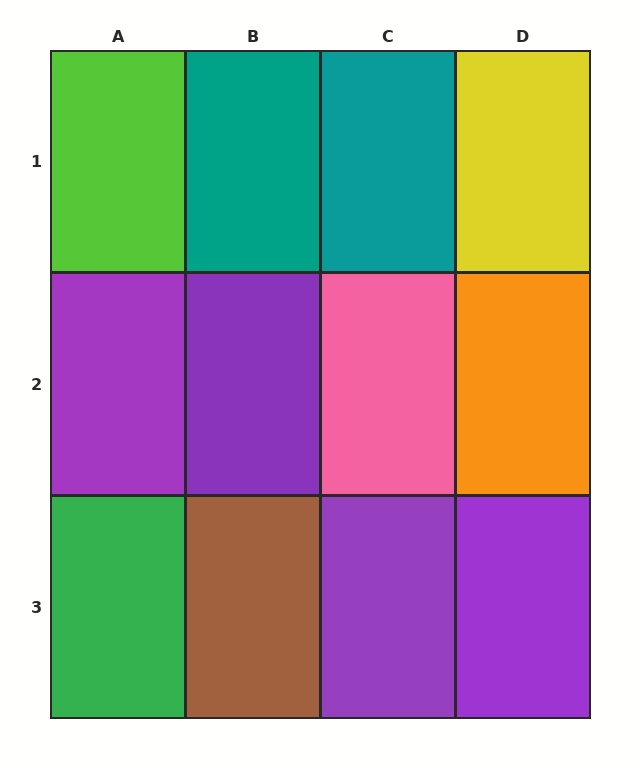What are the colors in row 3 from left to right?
Green, brown, purple, purple.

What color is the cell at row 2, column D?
Orange.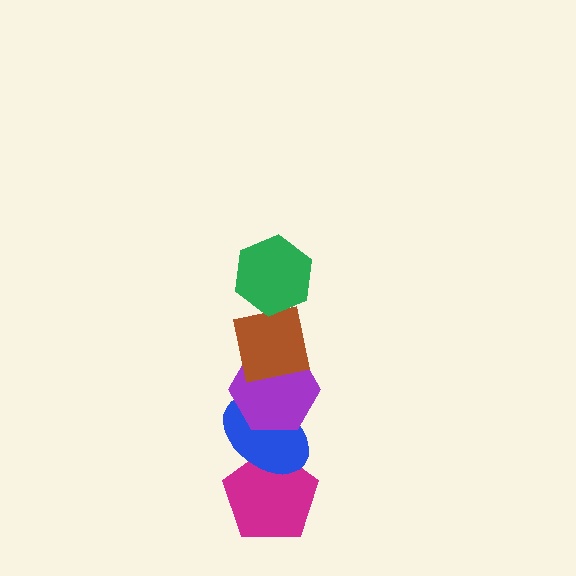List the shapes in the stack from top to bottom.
From top to bottom: the green hexagon, the brown square, the purple hexagon, the blue ellipse, the magenta pentagon.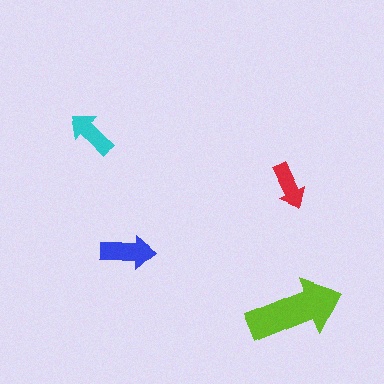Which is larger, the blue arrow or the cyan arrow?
The blue one.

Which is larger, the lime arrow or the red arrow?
The lime one.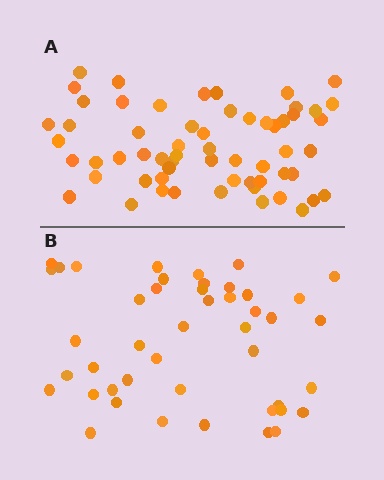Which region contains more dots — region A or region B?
Region A (the top region) has more dots.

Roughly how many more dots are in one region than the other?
Region A has approximately 15 more dots than region B.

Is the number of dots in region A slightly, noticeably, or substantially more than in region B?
Region A has noticeably more, but not dramatically so. The ratio is roughly 1.3 to 1.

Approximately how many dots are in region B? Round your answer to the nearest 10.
About 40 dots. (The exact count is 45, which rounds to 40.)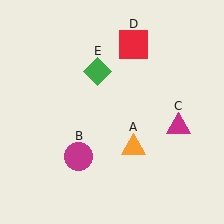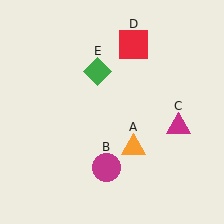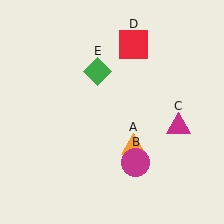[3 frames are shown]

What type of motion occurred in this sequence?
The magenta circle (object B) rotated counterclockwise around the center of the scene.